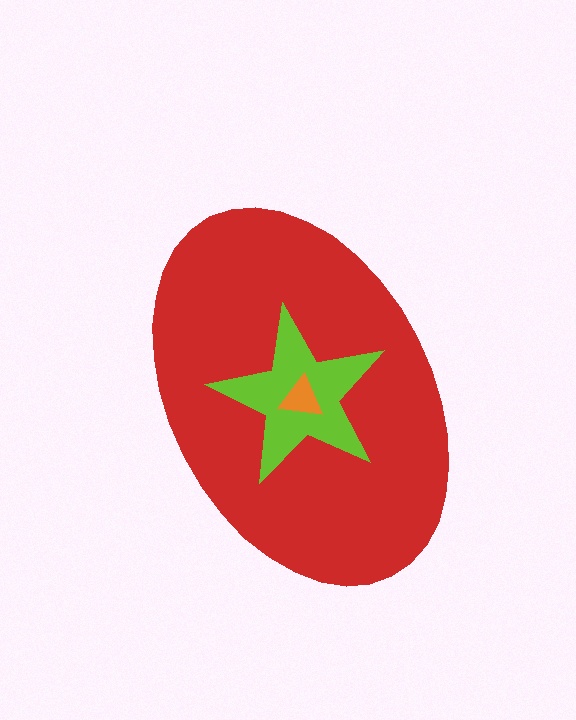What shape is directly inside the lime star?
The orange triangle.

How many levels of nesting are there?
3.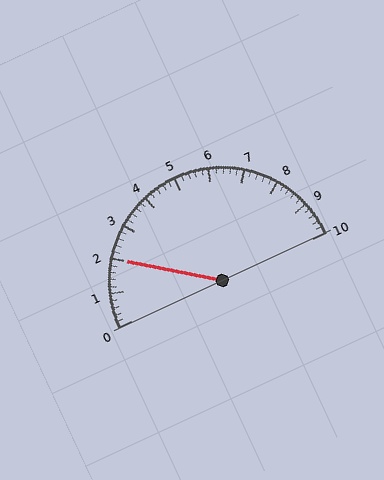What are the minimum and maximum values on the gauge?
The gauge ranges from 0 to 10.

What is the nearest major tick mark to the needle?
The nearest major tick mark is 2.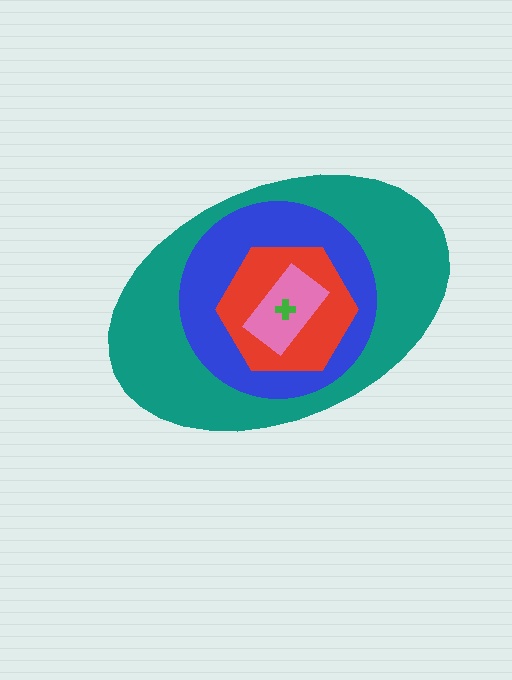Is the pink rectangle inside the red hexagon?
Yes.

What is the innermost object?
The green cross.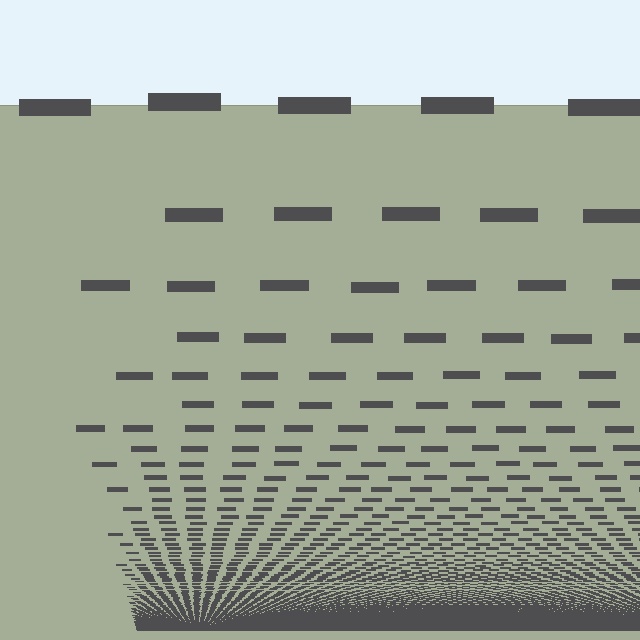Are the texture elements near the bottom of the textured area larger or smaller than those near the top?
Smaller. The gradient is inverted — elements near the bottom are smaller and denser.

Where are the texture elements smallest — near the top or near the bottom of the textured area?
Near the bottom.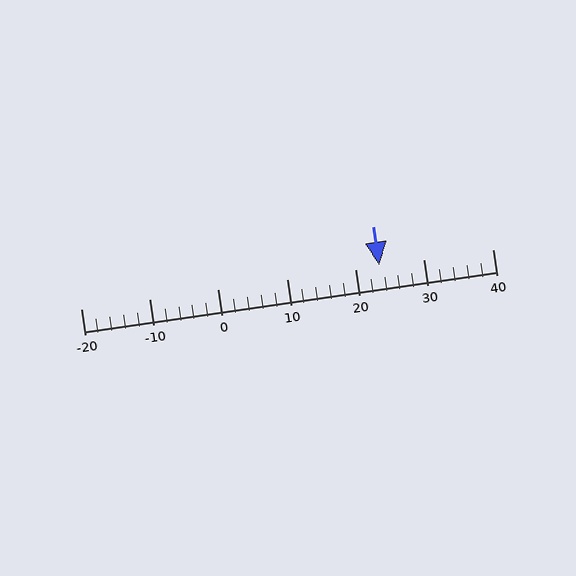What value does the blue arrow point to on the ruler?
The blue arrow points to approximately 24.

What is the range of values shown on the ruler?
The ruler shows values from -20 to 40.